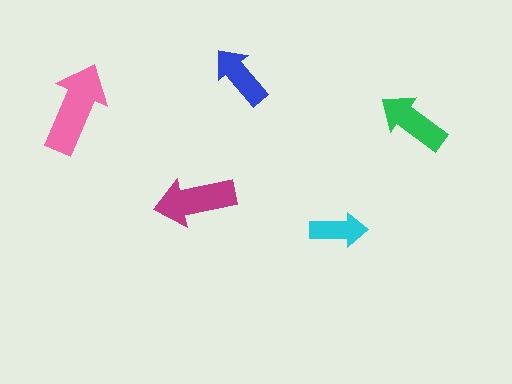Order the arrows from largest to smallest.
the pink one, the magenta one, the green one, the blue one, the cyan one.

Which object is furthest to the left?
The pink arrow is leftmost.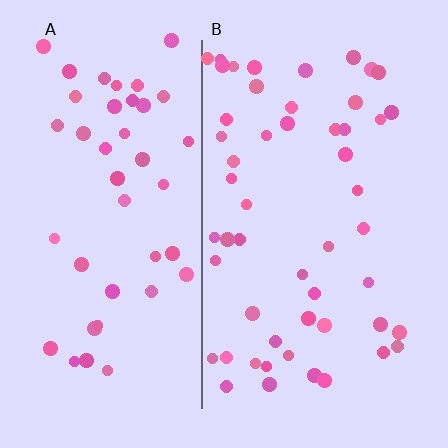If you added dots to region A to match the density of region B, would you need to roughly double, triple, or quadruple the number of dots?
Approximately double.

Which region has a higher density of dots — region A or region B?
B (the right).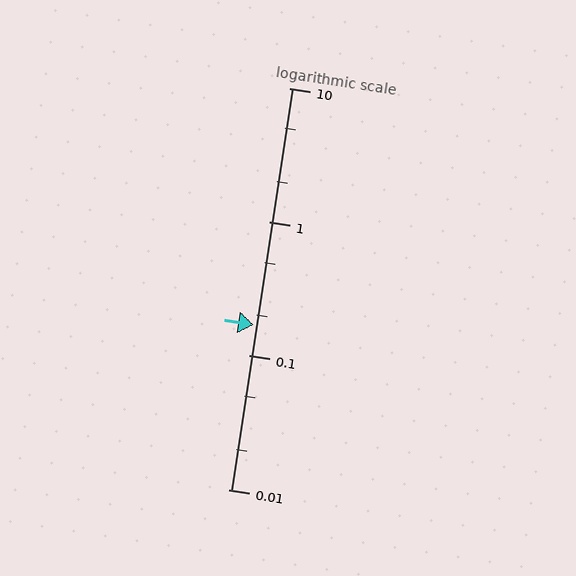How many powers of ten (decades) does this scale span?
The scale spans 3 decades, from 0.01 to 10.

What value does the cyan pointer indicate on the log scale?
The pointer indicates approximately 0.17.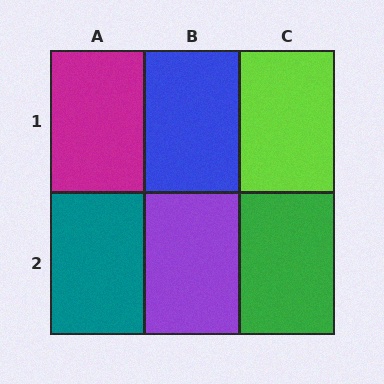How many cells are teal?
1 cell is teal.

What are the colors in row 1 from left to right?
Magenta, blue, lime.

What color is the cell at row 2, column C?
Green.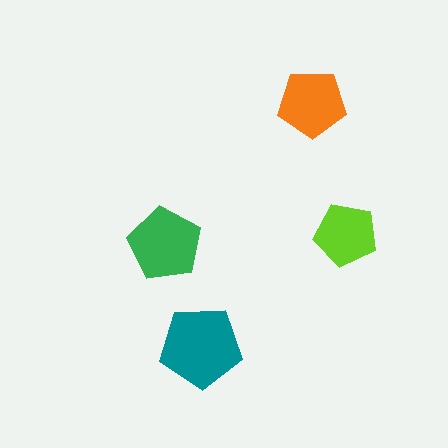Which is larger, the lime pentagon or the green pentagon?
The green one.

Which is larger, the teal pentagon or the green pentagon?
The teal one.